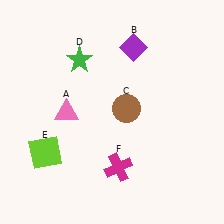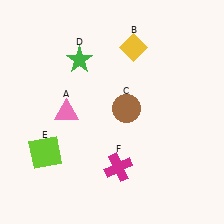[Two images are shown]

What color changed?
The diamond (B) changed from purple in Image 1 to yellow in Image 2.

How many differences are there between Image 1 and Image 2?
There is 1 difference between the two images.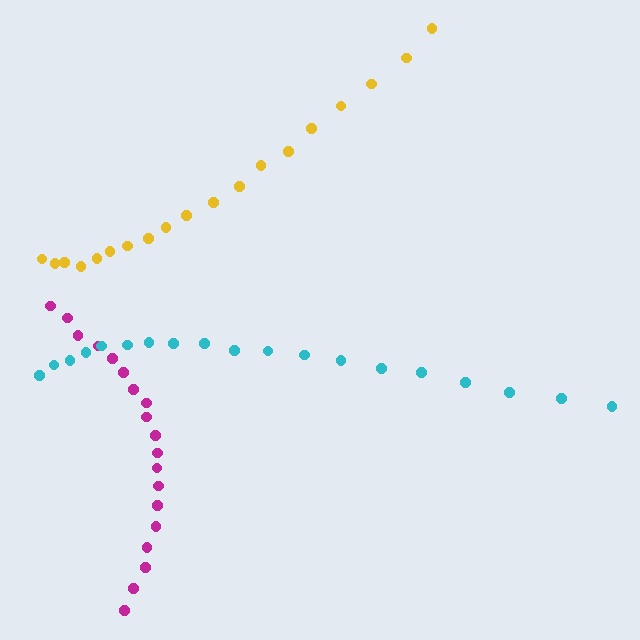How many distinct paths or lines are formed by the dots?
There are 3 distinct paths.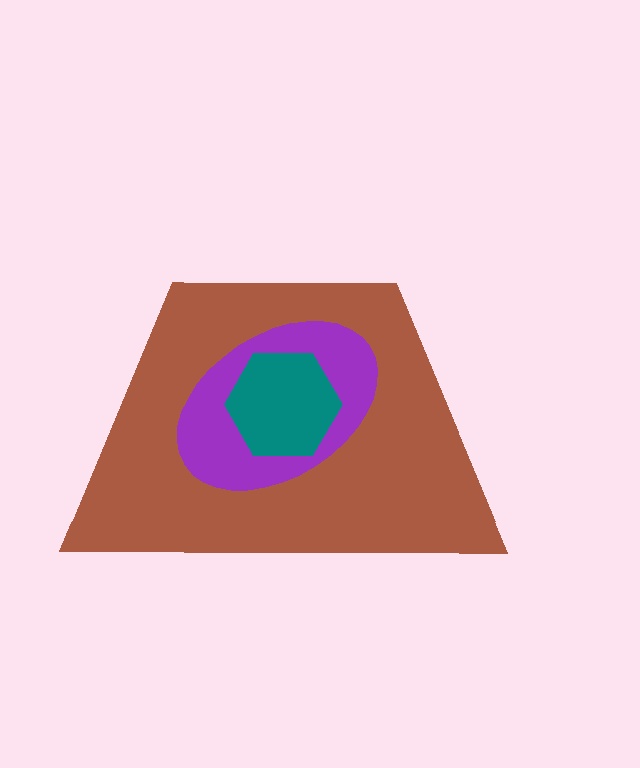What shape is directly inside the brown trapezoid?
The purple ellipse.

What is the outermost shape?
The brown trapezoid.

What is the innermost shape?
The teal hexagon.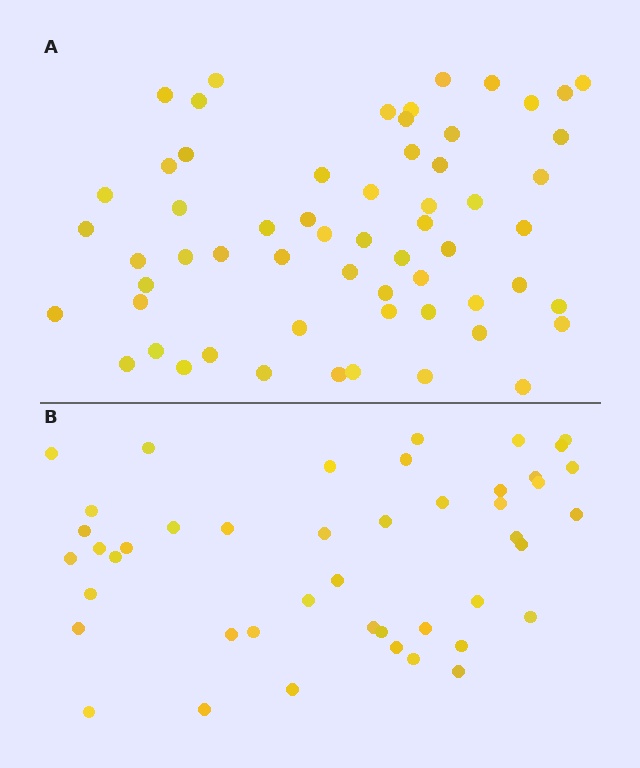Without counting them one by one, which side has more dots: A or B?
Region A (the top region) has more dots.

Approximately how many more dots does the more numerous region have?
Region A has approximately 15 more dots than region B.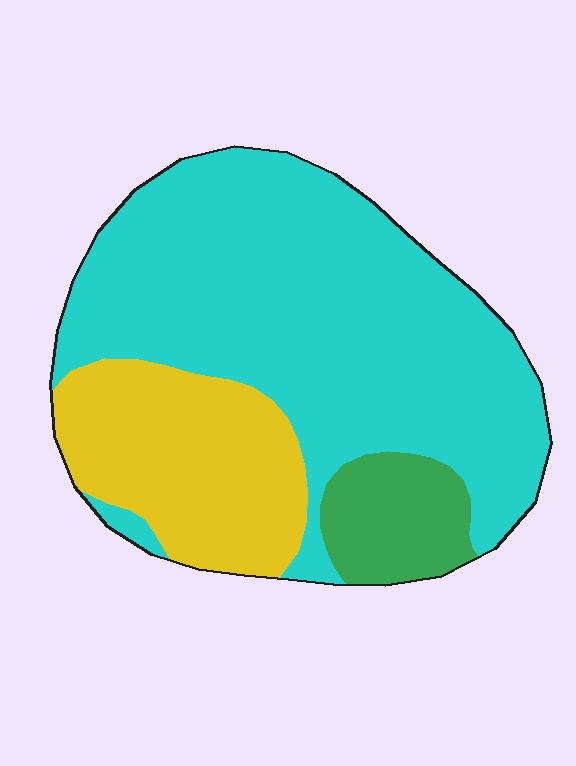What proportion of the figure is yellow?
Yellow covers 24% of the figure.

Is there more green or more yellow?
Yellow.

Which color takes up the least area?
Green, at roughly 10%.